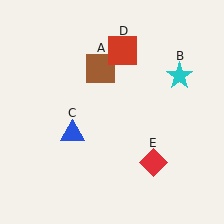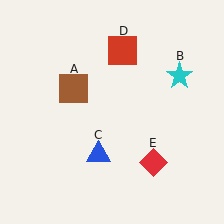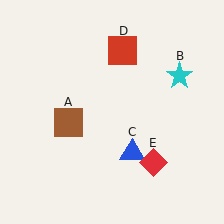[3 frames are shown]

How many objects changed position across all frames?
2 objects changed position: brown square (object A), blue triangle (object C).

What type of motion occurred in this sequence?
The brown square (object A), blue triangle (object C) rotated counterclockwise around the center of the scene.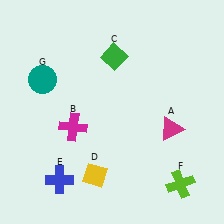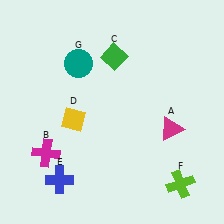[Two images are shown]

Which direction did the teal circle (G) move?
The teal circle (G) moved right.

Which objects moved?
The objects that moved are: the magenta cross (B), the yellow diamond (D), the teal circle (G).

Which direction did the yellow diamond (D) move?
The yellow diamond (D) moved up.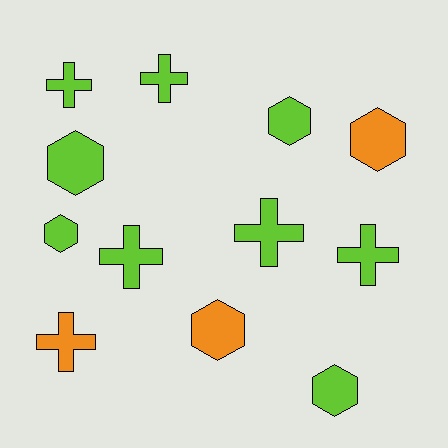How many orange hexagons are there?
There are 2 orange hexagons.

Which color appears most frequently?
Lime, with 9 objects.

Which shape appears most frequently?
Cross, with 6 objects.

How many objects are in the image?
There are 12 objects.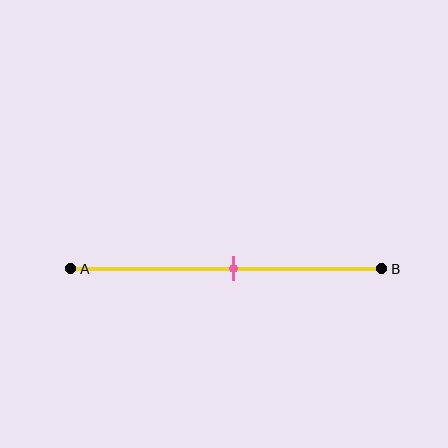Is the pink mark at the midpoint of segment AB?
Yes, the mark is approximately at the midpoint.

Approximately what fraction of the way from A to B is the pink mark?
The pink mark is approximately 50% of the way from A to B.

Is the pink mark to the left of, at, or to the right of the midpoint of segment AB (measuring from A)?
The pink mark is approximately at the midpoint of segment AB.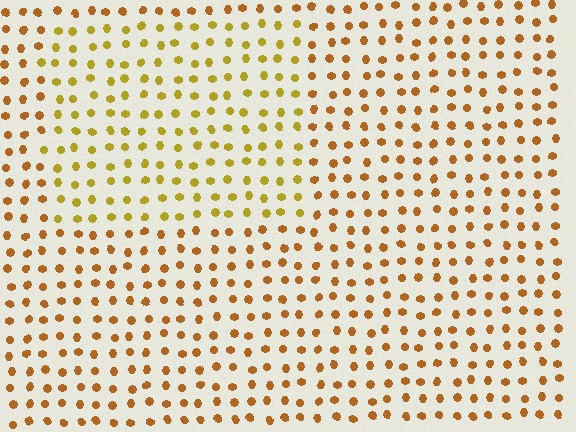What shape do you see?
I see a rectangle.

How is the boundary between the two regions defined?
The boundary is defined purely by a slight shift in hue (about 26 degrees). Spacing, size, and orientation are identical on both sides.